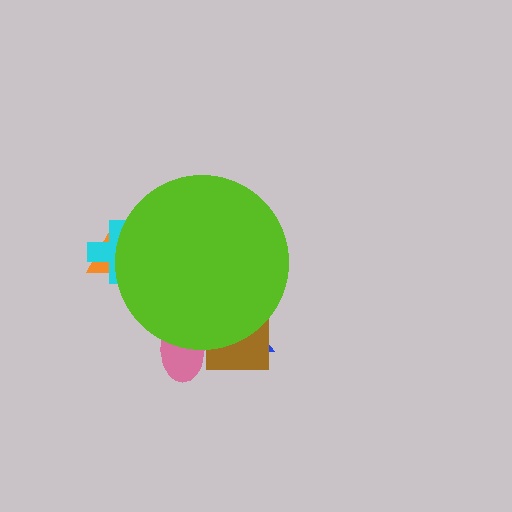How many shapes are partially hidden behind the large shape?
5 shapes are partially hidden.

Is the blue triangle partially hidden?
Yes, the blue triangle is partially hidden behind the lime circle.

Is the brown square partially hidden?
Yes, the brown square is partially hidden behind the lime circle.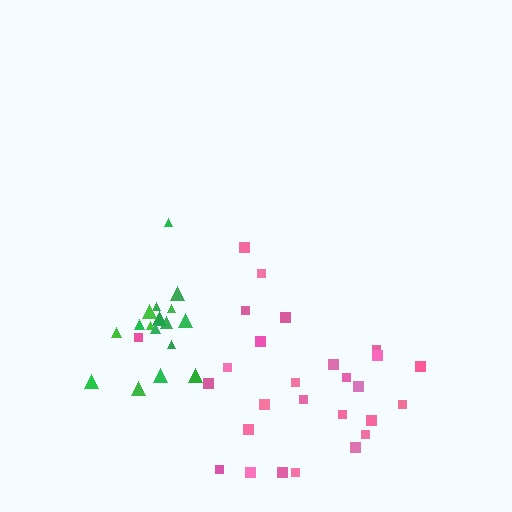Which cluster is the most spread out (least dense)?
Green.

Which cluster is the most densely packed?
Pink.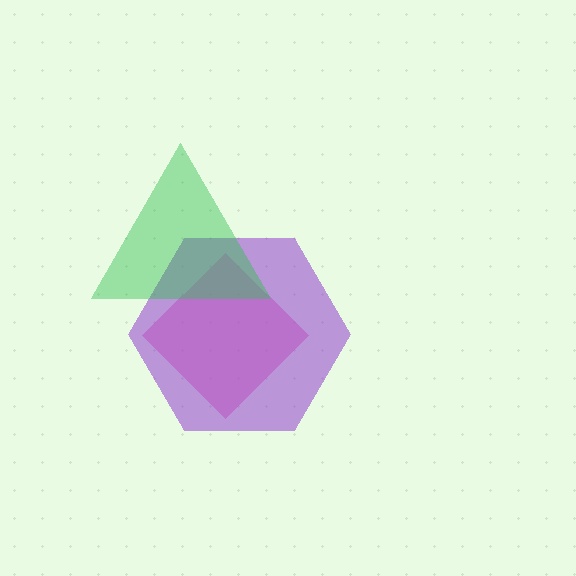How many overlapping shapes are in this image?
There are 3 overlapping shapes in the image.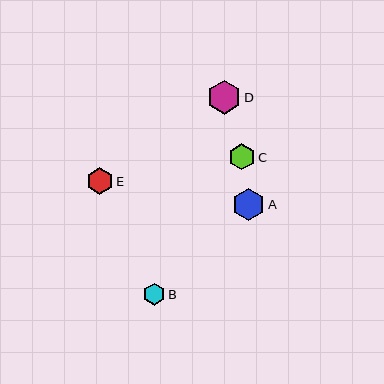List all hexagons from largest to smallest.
From largest to smallest: D, A, E, C, B.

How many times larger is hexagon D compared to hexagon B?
Hexagon D is approximately 1.6 times the size of hexagon B.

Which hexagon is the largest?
Hexagon D is the largest with a size of approximately 34 pixels.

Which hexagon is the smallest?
Hexagon B is the smallest with a size of approximately 22 pixels.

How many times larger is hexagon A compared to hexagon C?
Hexagon A is approximately 1.2 times the size of hexagon C.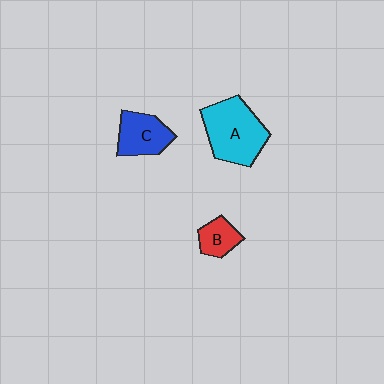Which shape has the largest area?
Shape A (cyan).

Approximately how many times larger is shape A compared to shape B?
Approximately 2.6 times.